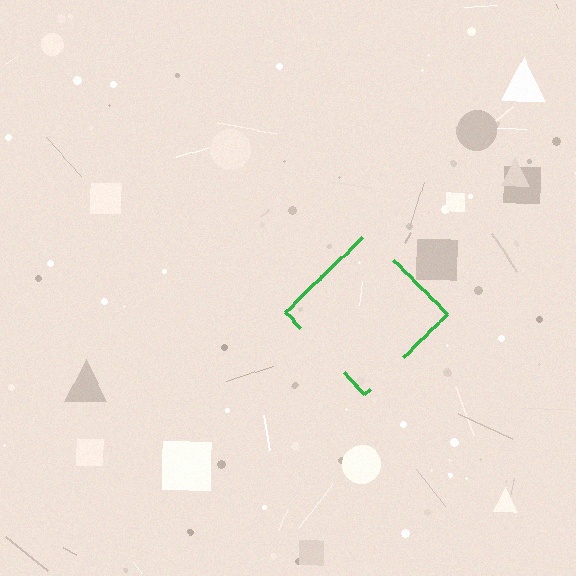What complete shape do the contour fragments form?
The contour fragments form a diamond.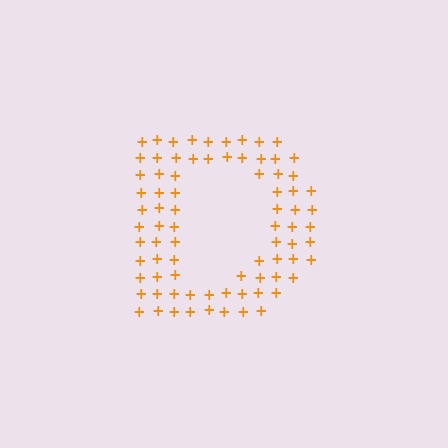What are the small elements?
The small elements are plus signs.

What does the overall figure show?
The overall figure shows the letter D.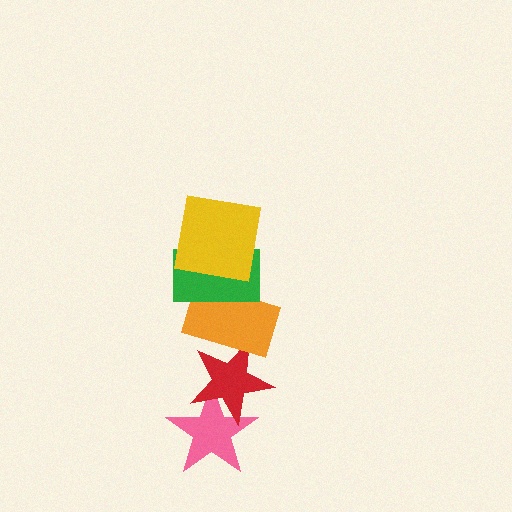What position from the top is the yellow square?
The yellow square is 1st from the top.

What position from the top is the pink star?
The pink star is 5th from the top.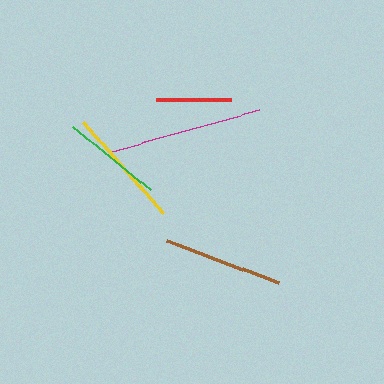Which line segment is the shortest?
The red line is the shortest at approximately 75 pixels.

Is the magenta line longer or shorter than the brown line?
The magenta line is longer than the brown line.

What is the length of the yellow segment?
The yellow segment is approximately 122 pixels long.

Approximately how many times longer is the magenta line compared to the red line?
The magenta line is approximately 2.0 times the length of the red line.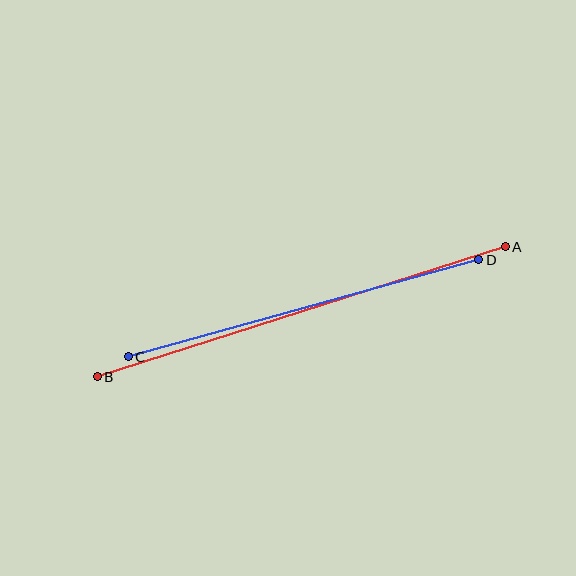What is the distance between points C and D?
The distance is approximately 364 pixels.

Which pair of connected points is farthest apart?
Points A and B are farthest apart.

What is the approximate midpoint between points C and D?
The midpoint is at approximately (304, 308) pixels.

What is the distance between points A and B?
The distance is approximately 428 pixels.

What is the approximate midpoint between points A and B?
The midpoint is at approximately (301, 312) pixels.